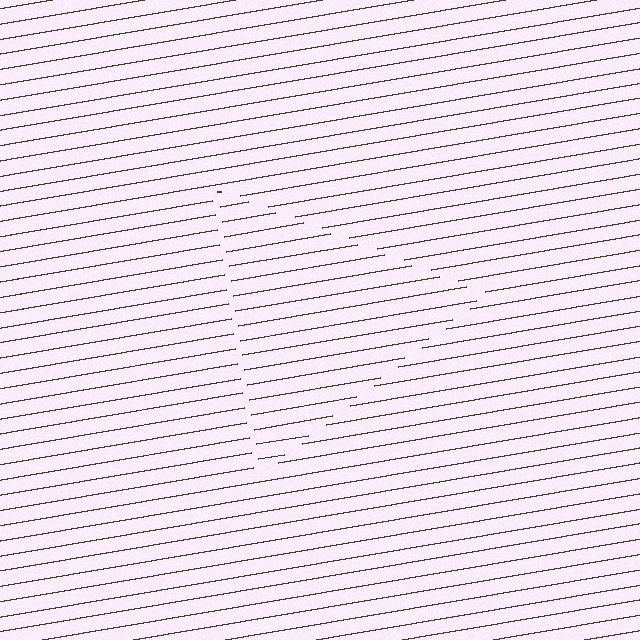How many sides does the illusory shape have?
3 sides — the line-ends trace a triangle.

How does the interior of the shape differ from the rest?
The interior of the shape contains the same grating, shifted by half a period — the contour is defined by the phase discontinuity where line-ends from the inner and outer gratings abut.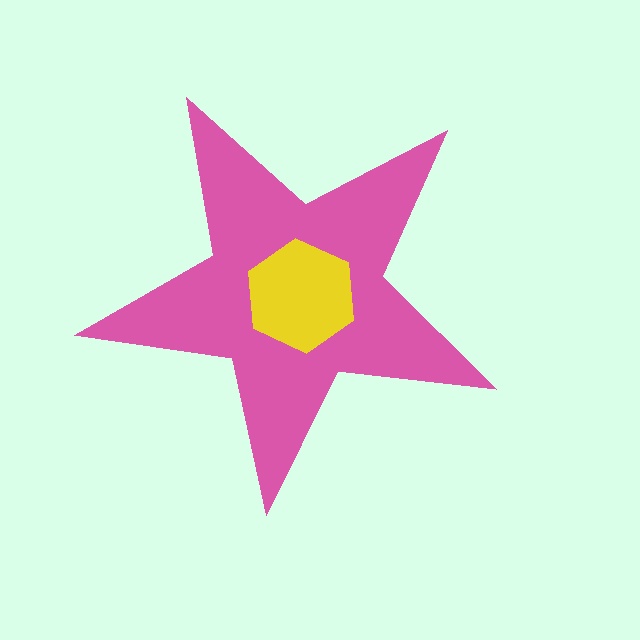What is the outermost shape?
The pink star.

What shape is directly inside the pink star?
The yellow hexagon.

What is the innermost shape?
The yellow hexagon.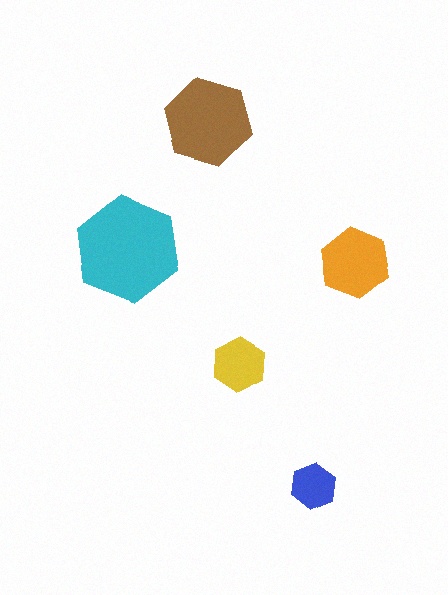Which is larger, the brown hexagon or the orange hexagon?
The brown one.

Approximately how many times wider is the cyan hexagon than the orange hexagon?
About 1.5 times wider.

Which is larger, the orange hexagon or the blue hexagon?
The orange one.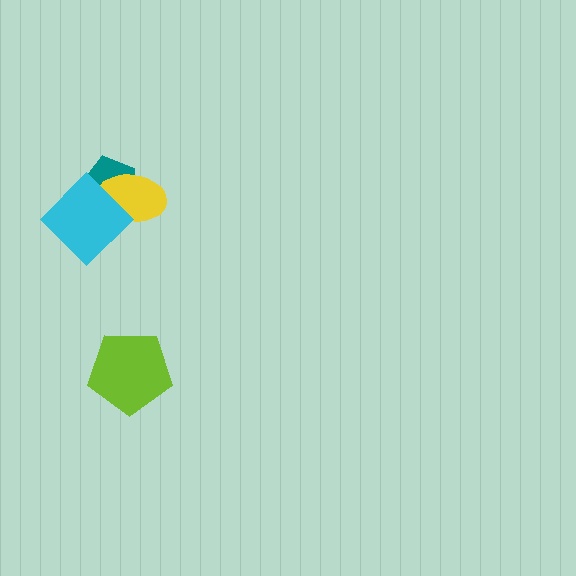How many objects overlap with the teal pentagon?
2 objects overlap with the teal pentagon.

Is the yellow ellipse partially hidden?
Yes, it is partially covered by another shape.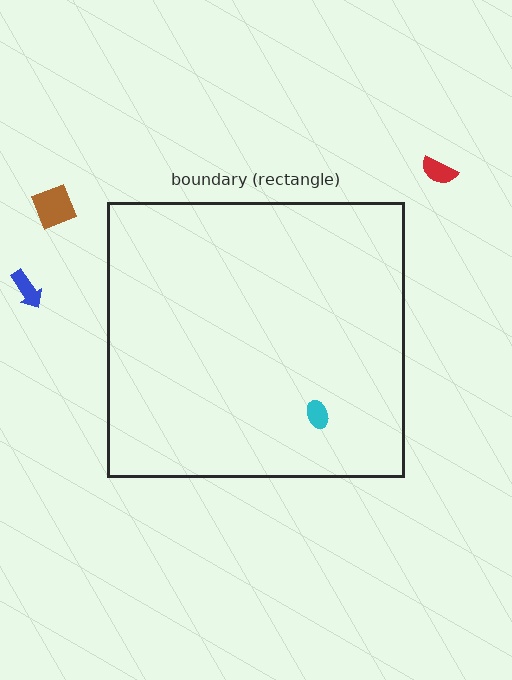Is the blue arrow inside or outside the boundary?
Outside.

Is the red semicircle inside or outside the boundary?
Outside.